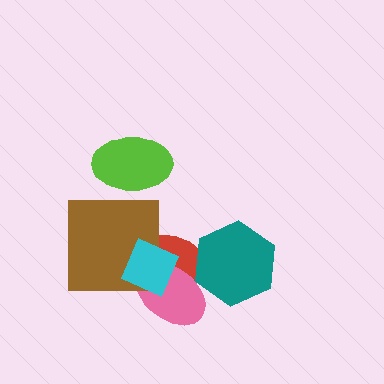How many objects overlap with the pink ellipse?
4 objects overlap with the pink ellipse.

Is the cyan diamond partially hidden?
No, no other shape covers it.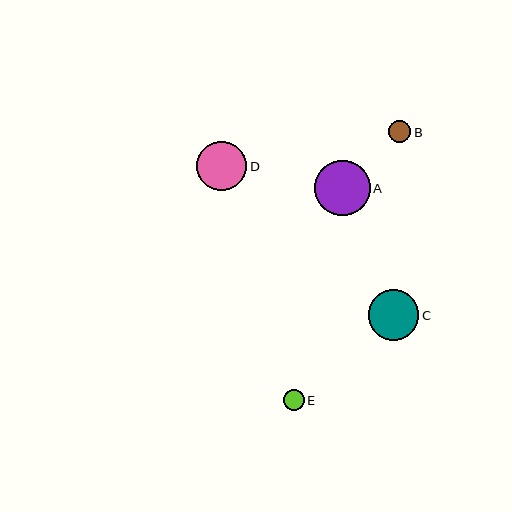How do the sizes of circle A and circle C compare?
Circle A and circle C are approximately the same size.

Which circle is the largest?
Circle A is the largest with a size of approximately 56 pixels.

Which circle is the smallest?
Circle E is the smallest with a size of approximately 21 pixels.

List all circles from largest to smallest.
From largest to smallest: A, C, D, B, E.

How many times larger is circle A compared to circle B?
Circle A is approximately 2.5 times the size of circle B.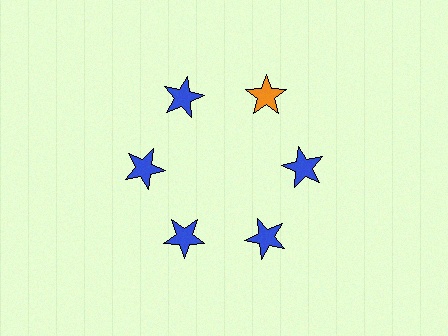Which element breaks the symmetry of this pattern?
The orange star at roughly the 1 o'clock position breaks the symmetry. All other shapes are blue stars.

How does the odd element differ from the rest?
It has a different color: orange instead of blue.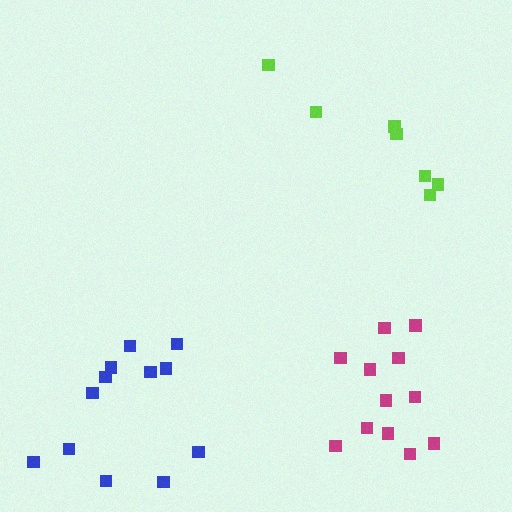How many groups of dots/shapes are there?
There are 3 groups.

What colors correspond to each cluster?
The clusters are colored: lime, magenta, blue.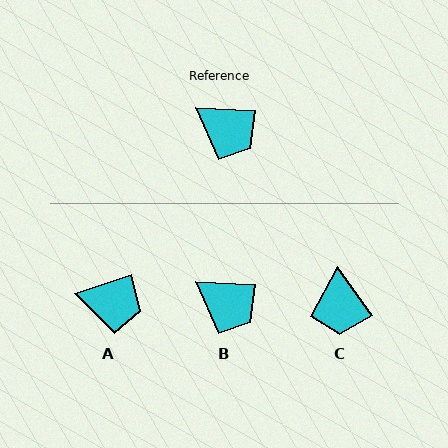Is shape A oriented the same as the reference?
No, it is off by about 21 degrees.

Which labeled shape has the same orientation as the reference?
B.